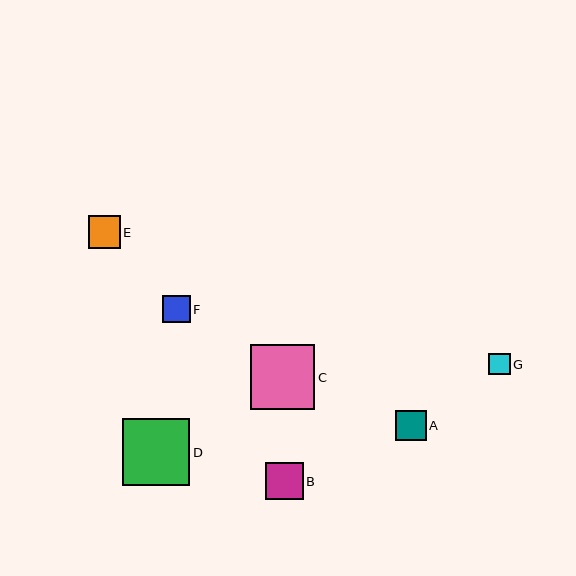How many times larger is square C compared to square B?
Square C is approximately 1.7 times the size of square B.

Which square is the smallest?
Square G is the smallest with a size of approximately 21 pixels.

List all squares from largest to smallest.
From largest to smallest: D, C, B, E, A, F, G.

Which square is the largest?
Square D is the largest with a size of approximately 67 pixels.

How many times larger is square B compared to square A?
Square B is approximately 1.2 times the size of square A.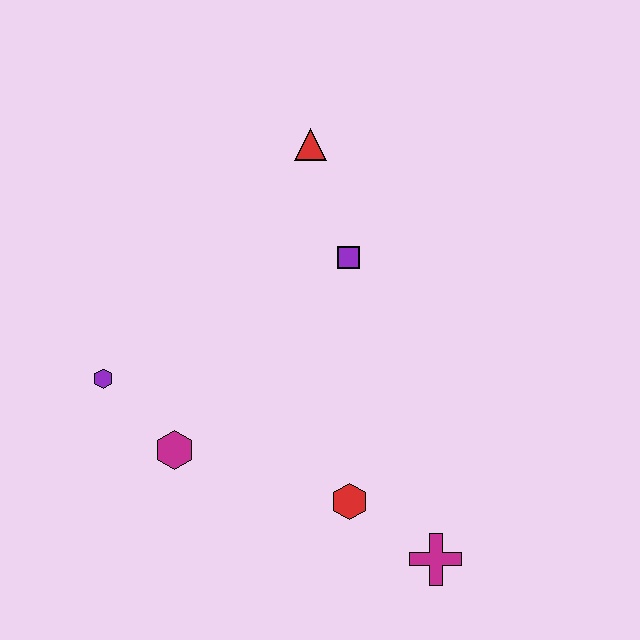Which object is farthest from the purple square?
The magenta cross is farthest from the purple square.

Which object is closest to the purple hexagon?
The magenta hexagon is closest to the purple hexagon.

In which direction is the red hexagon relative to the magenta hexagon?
The red hexagon is to the right of the magenta hexagon.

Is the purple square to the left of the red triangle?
No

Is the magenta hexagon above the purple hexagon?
No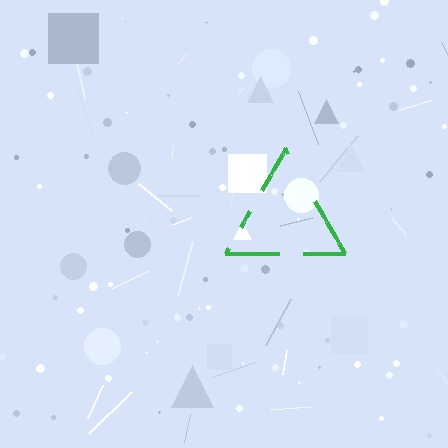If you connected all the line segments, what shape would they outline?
They would outline a triangle.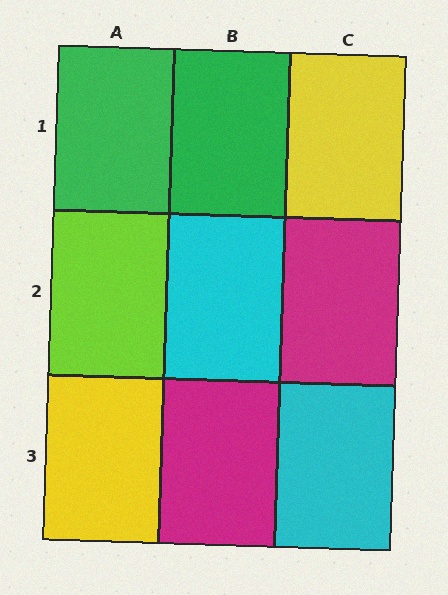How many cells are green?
2 cells are green.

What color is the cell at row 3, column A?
Yellow.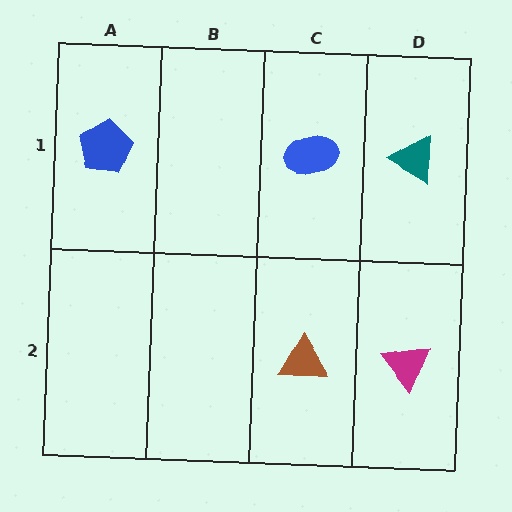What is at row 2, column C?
A brown triangle.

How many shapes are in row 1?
3 shapes.